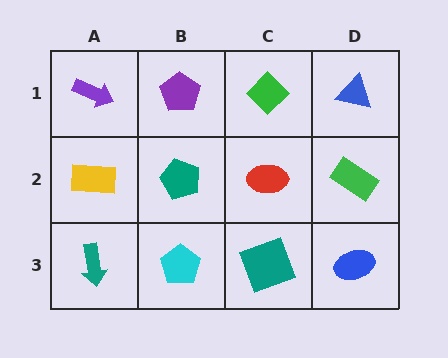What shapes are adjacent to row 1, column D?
A green rectangle (row 2, column D), a green diamond (row 1, column C).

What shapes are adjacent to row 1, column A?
A yellow rectangle (row 2, column A), a purple pentagon (row 1, column B).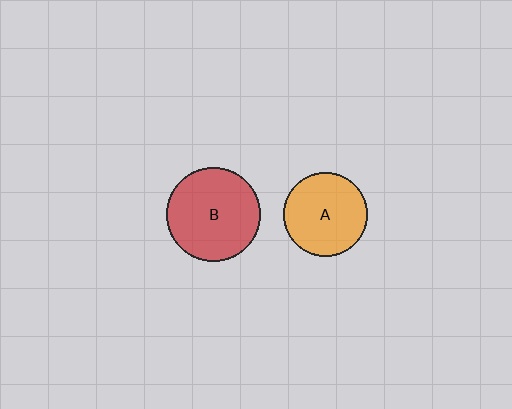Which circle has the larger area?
Circle B (red).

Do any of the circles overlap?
No, none of the circles overlap.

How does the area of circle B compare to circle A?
Approximately 1.3 times.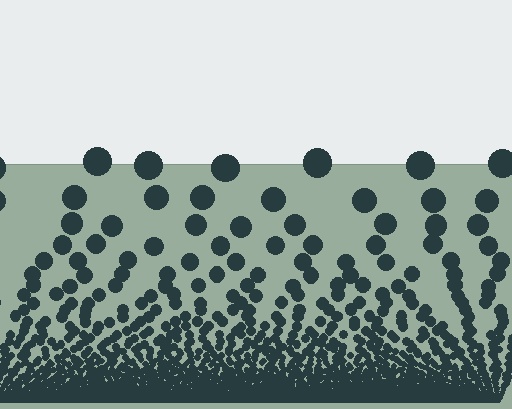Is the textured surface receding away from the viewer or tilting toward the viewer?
The surface appears to tilt toward the viewer. Texture elements get larger and sparser toward the top.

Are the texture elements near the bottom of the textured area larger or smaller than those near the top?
Smaller. The gradient is inverted — elements near the bottom are smaller and denser.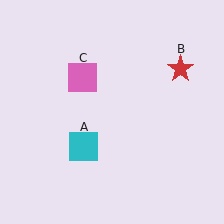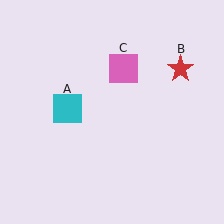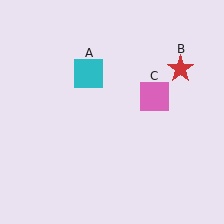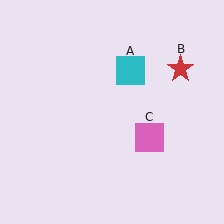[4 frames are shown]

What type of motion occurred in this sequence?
The cyan square (object A), pink square (object C) rotated clockwise around the center of the scene.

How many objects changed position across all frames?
2 objects changed position: cyan square (object A), pink square (object C).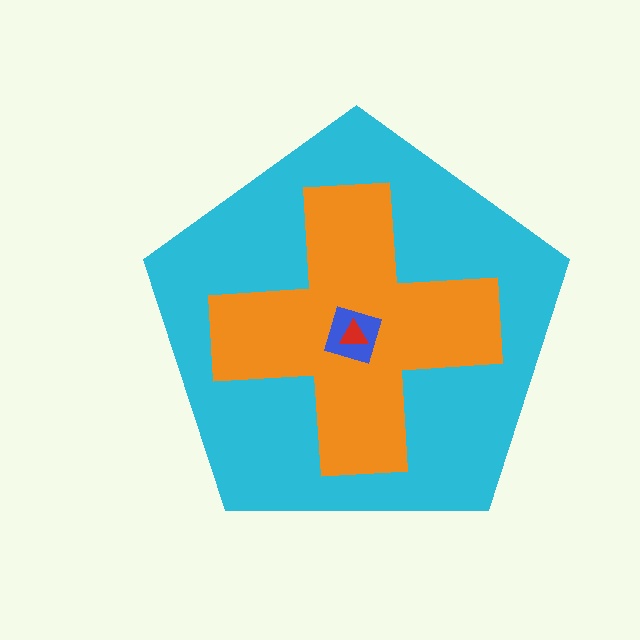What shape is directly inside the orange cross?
The blue square.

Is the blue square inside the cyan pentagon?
Yes.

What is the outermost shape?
The cyan pentagon.